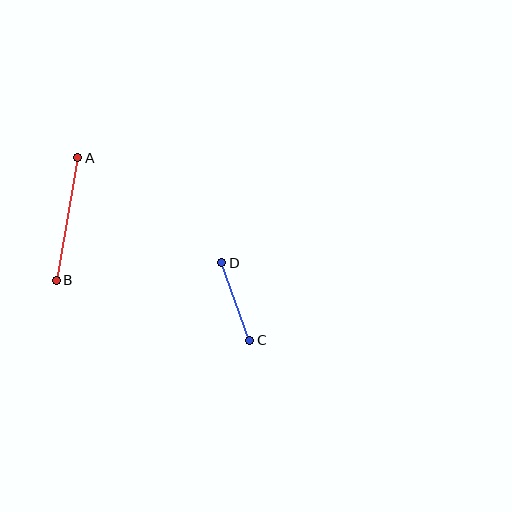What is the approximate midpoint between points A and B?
The midpoint is at approximately (67, 219) pixels.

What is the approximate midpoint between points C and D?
The midpoint is at approximately (236, 302) pixels.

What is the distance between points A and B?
The distance is approximately 124 pixels.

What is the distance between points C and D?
The distance is approximately 82 pixels.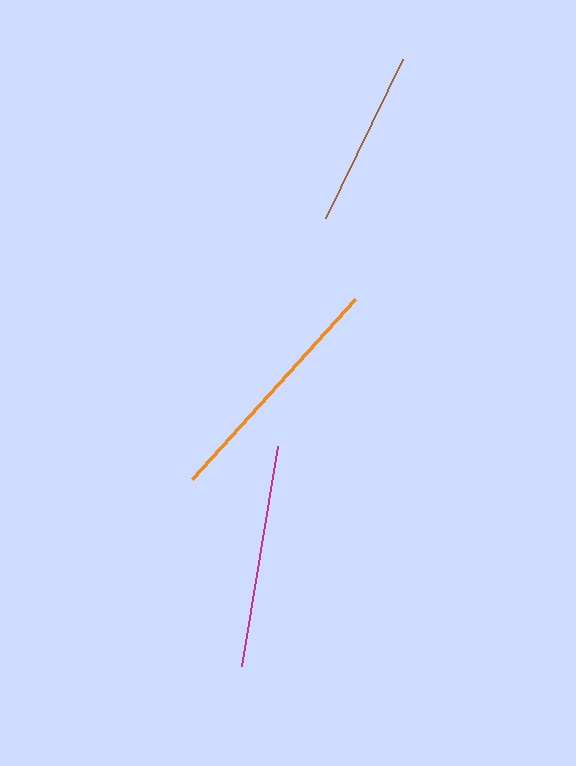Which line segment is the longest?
The orange line is the longest at approximately 243 pixels.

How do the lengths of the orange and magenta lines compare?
The orange and magenta lines are approximately the same length.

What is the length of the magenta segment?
The magenta segment is approximately 223 pixels long.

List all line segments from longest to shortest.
From longest to shortest: orange, magenta, brown.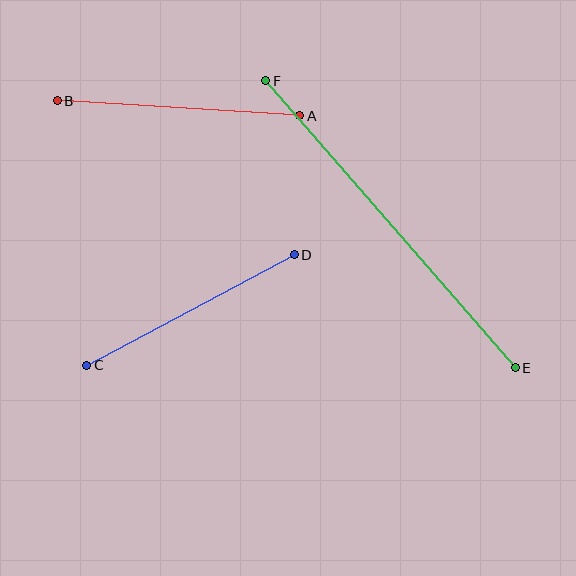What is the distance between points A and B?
The distance is approximately 243 pixels.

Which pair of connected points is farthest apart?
Points E and F are farthest apart.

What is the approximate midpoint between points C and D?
The midpoint is at approximately (191, 310) pixels.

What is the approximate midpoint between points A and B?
The midpoint is at approximately (178, 108) pixels.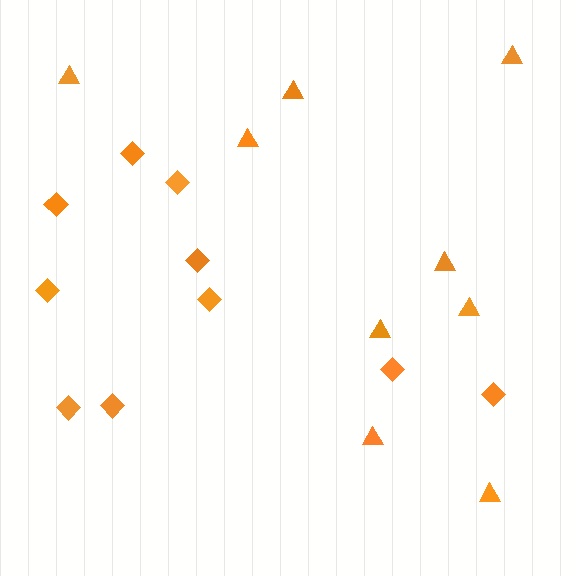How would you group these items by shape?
There are 2 groups: one group of triangles (9) and one group of diamonds (10).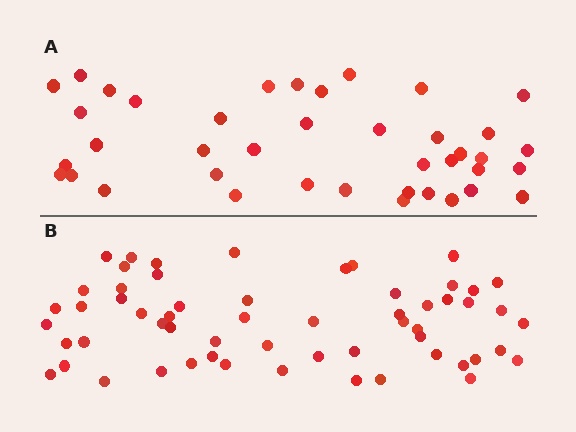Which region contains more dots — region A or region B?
Region B (the bottom region) has more dots.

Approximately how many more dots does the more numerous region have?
Region B has approximately 20 more dots than region A.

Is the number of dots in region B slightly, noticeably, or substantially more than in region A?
Region B has substantially more. The ratio is roughly 1.4 to 1.